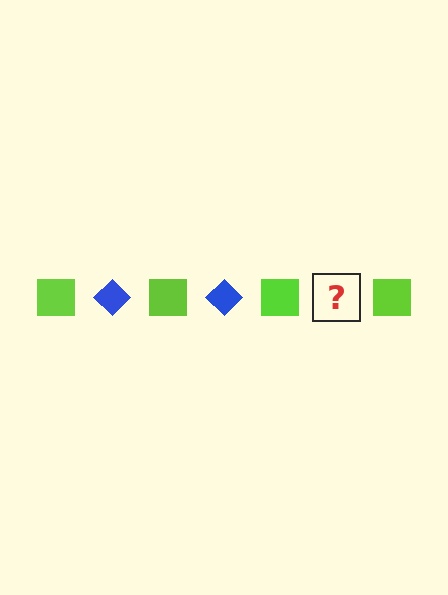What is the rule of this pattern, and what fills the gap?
The rule is that the pattern alternates between lime square and blue diamond. The gap should be filled with a blue diamond.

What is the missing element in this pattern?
The missing element is a blue diamond.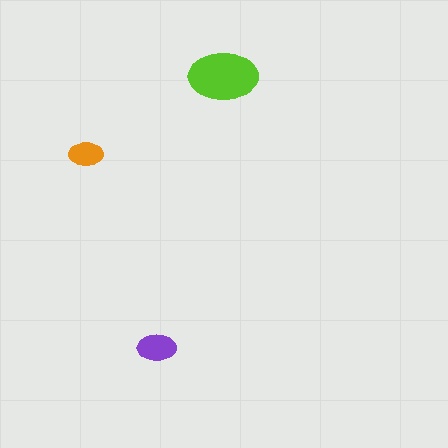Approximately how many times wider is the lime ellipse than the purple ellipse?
About 2 times wider.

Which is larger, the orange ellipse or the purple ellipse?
The purple one.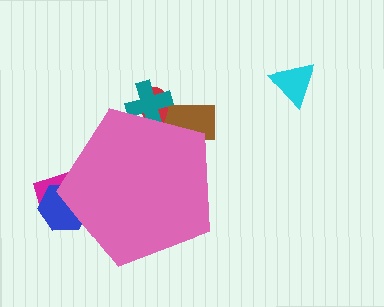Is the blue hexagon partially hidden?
Yes, the blue hexagon is partially hidden behind the pink pentagon.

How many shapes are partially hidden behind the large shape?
5 shapes are partially hidden.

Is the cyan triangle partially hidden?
No, the cyan triangle is fully visible.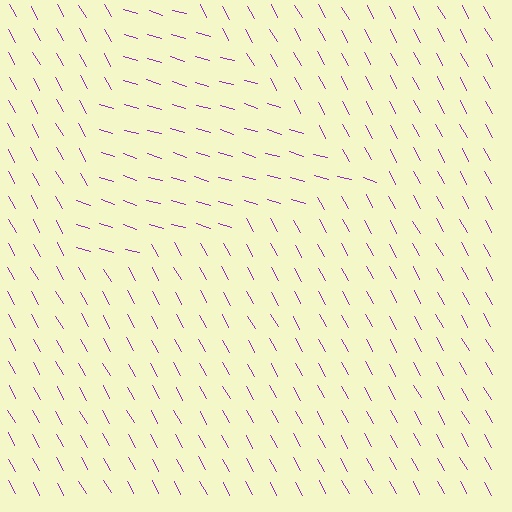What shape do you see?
I see a triangle.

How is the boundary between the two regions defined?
The boundary is defined purely by a change in line orientation (approximately 45 degrees difference). All lines are the same color and thickness.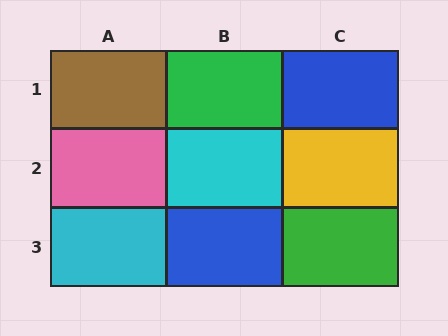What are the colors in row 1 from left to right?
Brown, green, blue.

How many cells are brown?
1 cell is brown.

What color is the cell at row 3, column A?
Cyan.